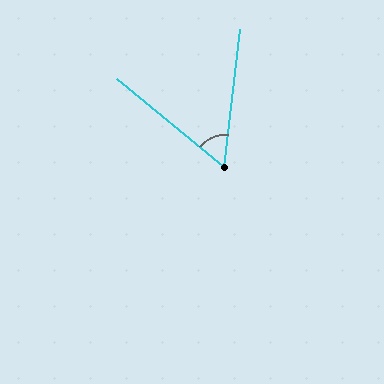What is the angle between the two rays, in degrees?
Approximately 57 degrees.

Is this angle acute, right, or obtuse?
It is acute.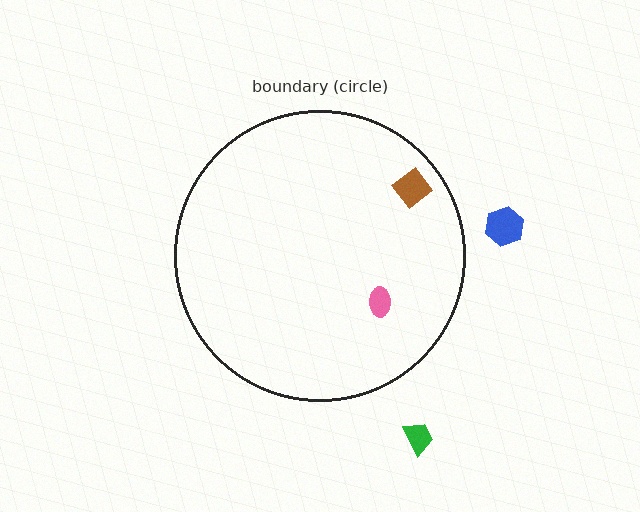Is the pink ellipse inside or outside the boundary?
Inside.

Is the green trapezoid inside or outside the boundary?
Outside.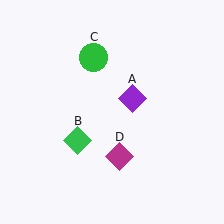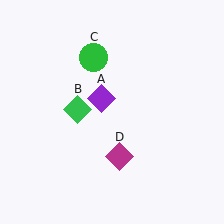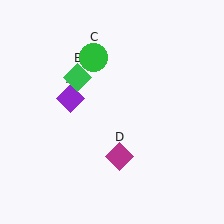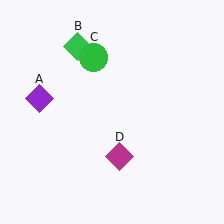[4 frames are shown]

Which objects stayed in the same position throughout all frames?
Green circle (object C) and magenta diamond (object D) remained stationary.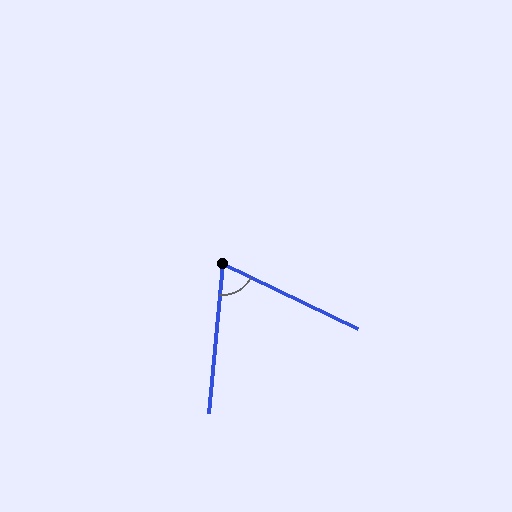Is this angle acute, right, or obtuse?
It is acute.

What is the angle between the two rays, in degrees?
Approximately 69 degrees.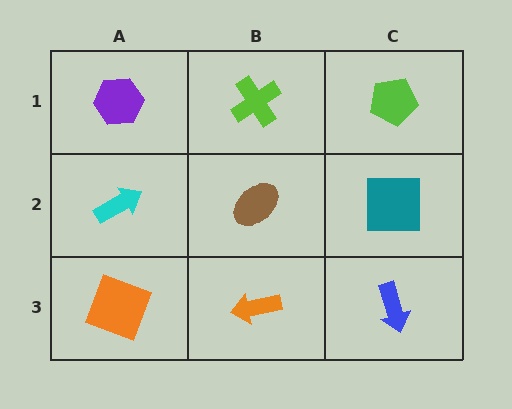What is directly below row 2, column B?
An orange arrow.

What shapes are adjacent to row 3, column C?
A teal square (row 2, column C), an orange arrow (row 3, column B).